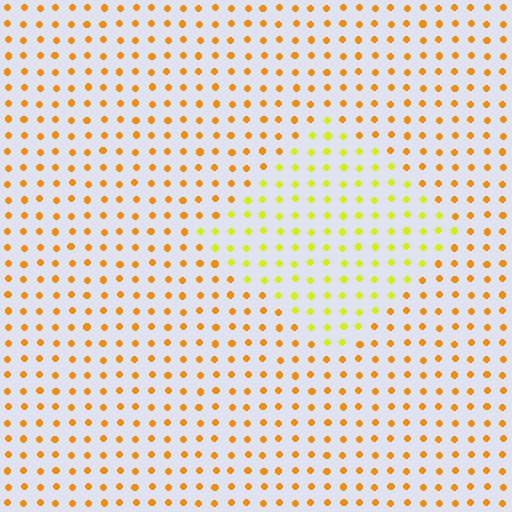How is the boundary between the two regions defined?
The boundary is defined purely by a slight shift in hue (about 34 degrees). Spacing, size, and orientation are identical on both sides.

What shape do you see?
I see a diamond.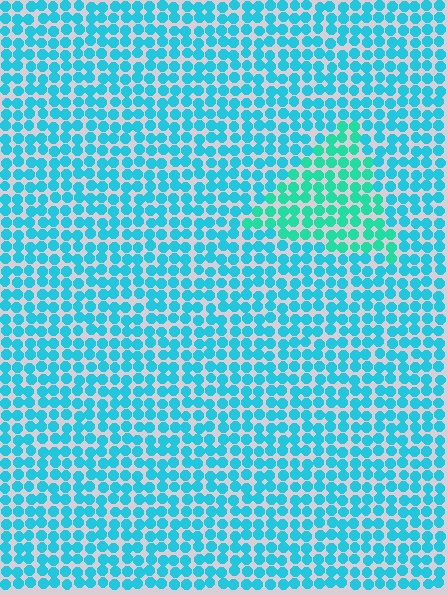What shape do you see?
I see a triangle.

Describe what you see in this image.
The image is filled with small cyan elements in a uniform arrangement. A triangle-shaped region is visible where the elements are tinted to a slightly different hue, forming a subtle color boundary.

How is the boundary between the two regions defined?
The boundary is defined purely by a slight shift in hue (about 26 degrees). Spacing, size, and orientation are identical on both sides.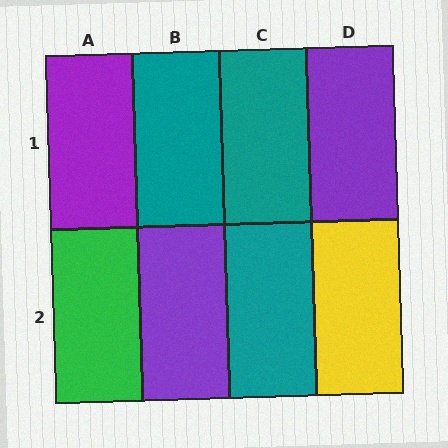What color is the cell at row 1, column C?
Teal.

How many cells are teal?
3 cells are teal.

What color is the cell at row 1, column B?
Teal.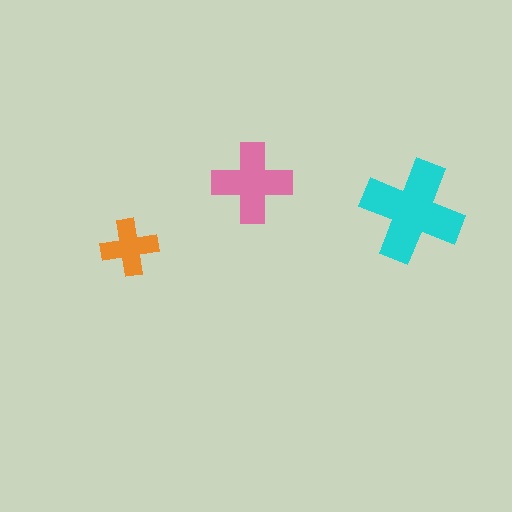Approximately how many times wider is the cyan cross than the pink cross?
About 1.5 times wider.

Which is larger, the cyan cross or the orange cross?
The cyan one.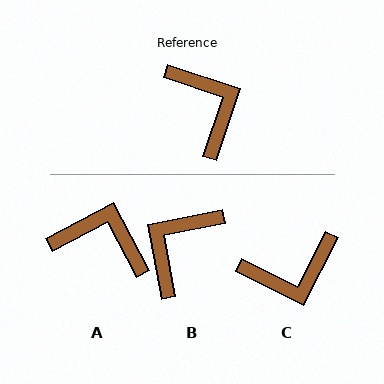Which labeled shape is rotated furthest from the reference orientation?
B, about 119 degrees away.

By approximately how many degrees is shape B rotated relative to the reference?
Approximately 119 degrees counter-clockwise.